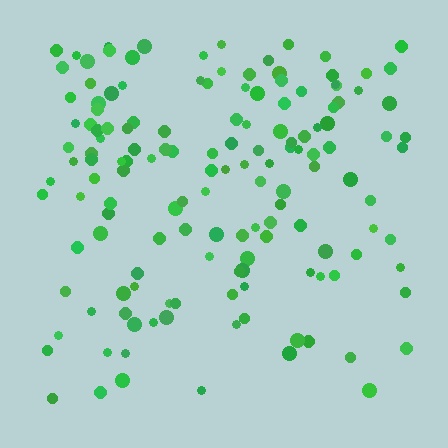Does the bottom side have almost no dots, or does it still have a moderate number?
Still a moderate number, just noticeably fewer than the top.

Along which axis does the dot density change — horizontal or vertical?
Vertical.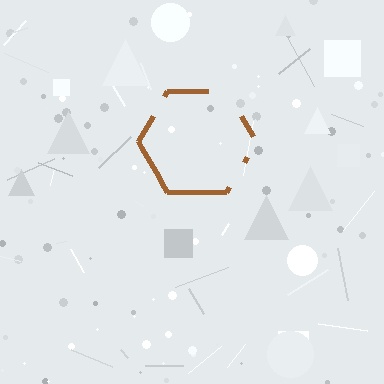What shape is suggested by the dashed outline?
The dashed outline suggests a hexagon.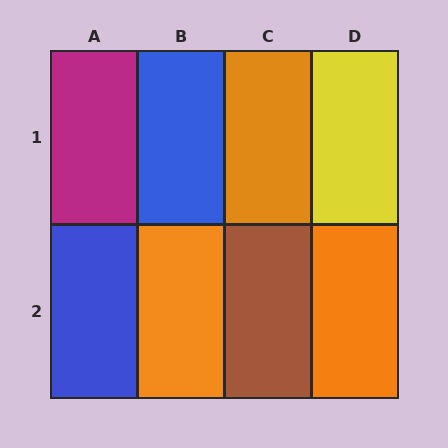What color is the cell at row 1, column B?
Blue.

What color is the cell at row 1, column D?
Yellow.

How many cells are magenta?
1 cell is magenta.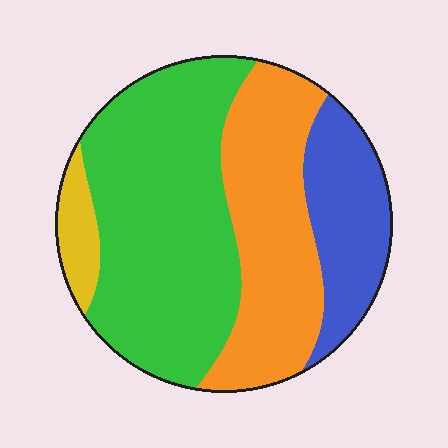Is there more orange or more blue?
Orange.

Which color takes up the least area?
Yellow, at roughly 5%.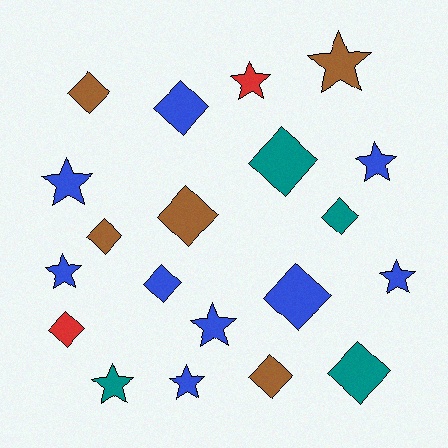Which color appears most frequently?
Blue, with 9 objects.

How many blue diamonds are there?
There are 3 blue diamonds.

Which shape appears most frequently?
Diamond, with 11 objects.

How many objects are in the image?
There are 20 objects.